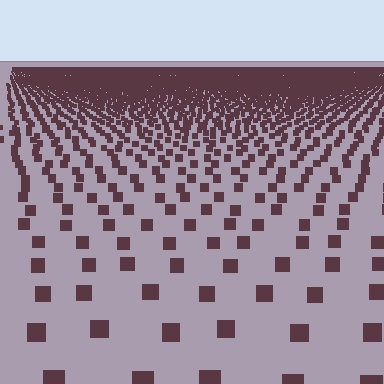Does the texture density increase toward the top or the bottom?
Density increases toward the top.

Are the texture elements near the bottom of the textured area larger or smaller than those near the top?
Larger. Near the bottom, elements are closer to the viewer and appear at a bigger on-screen size.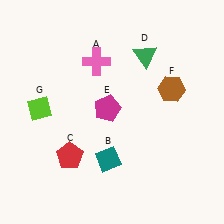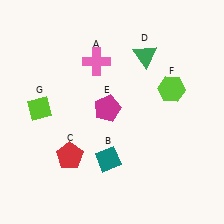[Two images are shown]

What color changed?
The hexagon (F) changed from brown in Image 1 to lime in Image 2.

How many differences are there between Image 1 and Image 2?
There is 1 difference between the two images.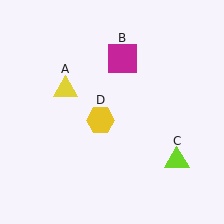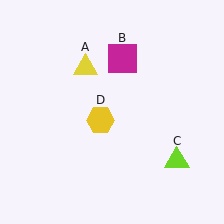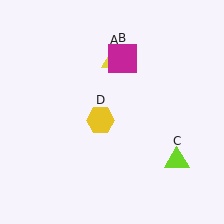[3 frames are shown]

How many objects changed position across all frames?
1 object changed position: yellow triangle (object A).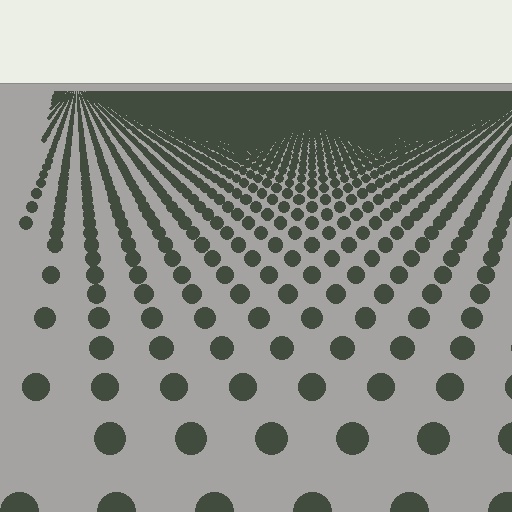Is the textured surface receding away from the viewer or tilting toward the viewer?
The surface is receding away from the viewer. Texture elements get smaller and denser toward the top.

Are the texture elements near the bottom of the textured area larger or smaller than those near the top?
Larger. Near the bottom, elements are closer to the viewer and appear at a bigger on-screen size.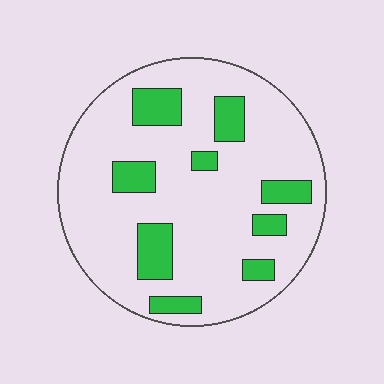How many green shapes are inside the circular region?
9.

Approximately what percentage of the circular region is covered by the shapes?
Approximately 20%.